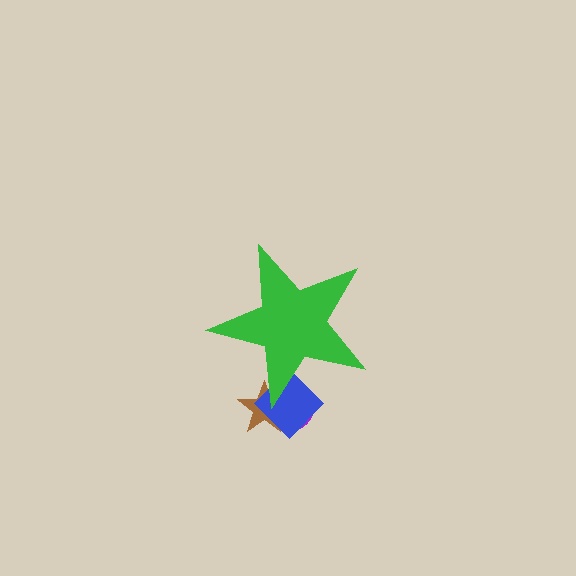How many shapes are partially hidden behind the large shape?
3 shapes are partially hidden.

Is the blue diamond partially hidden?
Yes, the blue diamond is partially hidden behind the green star.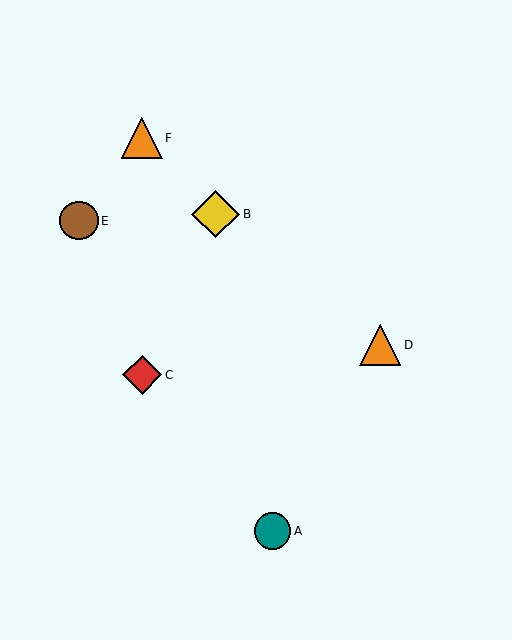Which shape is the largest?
The yellow diamond (labeled B) is the largest.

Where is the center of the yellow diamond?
The center of the yellow diamond is at (216, 214).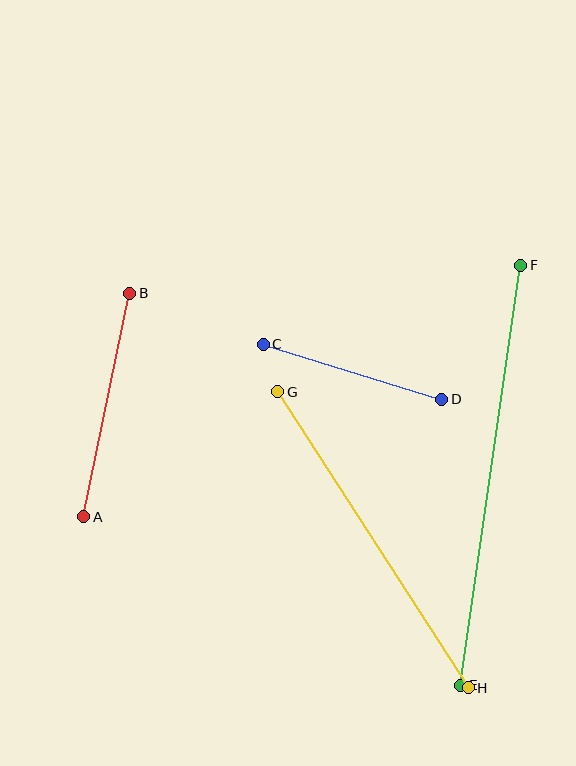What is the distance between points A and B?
The distance is approximately 228 pixels.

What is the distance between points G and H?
The distance is approximately 352 pixels.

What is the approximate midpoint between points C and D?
The midpoint is at approximately (353, 372) pixels.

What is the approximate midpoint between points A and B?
The midpoint is at approximately (107, 405) pixels.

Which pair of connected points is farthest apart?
Points E and F are farthest apart.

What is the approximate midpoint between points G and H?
The midpoint is at approximately (373, 540) pixels.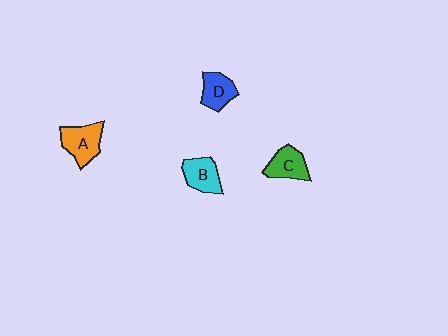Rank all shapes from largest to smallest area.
From largest to smallest: A (orange), C (green), B (cyan), D (blue).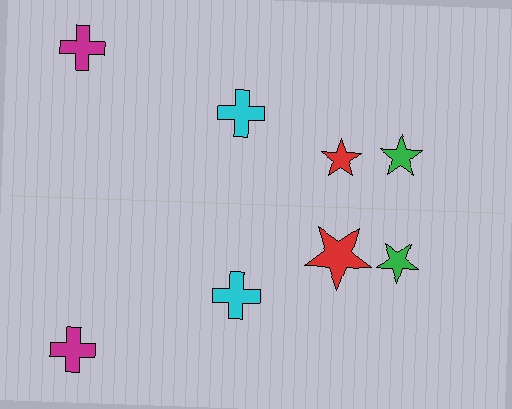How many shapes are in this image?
There are 8 shapes in this image.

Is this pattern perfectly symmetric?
No, the pattern is not perfectly symmetric. The red star on the bottom side has a different size than its mirror counterpart.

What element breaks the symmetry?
The red star on the bottom side has a different size than its mirror counterpart.